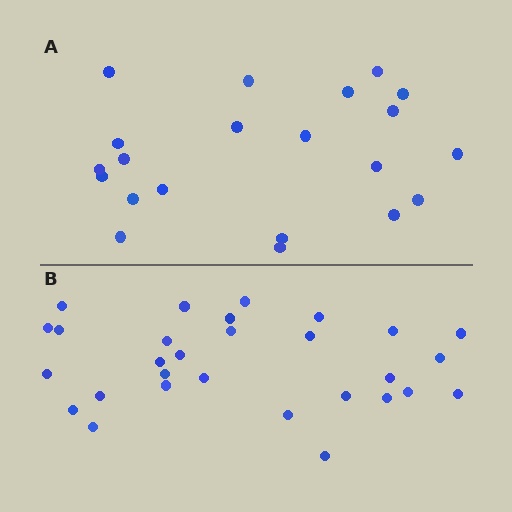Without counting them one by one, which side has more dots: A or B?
Region B (the bottom region) has more dots.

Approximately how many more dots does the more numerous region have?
Region B has roughly 8 or so more dots than region A.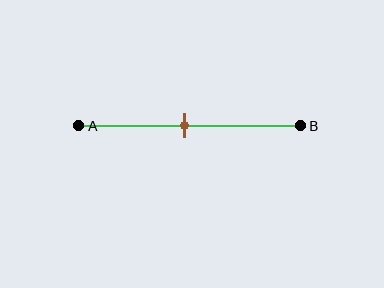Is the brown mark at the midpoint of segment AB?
Yes, the mark is approximately at the midpoint.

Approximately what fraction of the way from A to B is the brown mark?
The brown mark is approximately 50% of the way from A to B.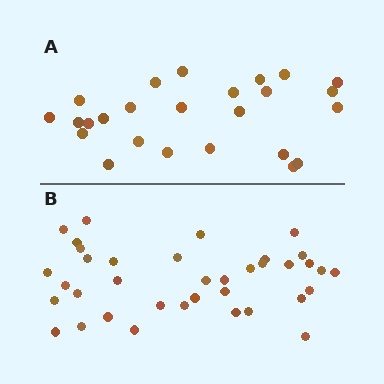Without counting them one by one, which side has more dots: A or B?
Region B (the bottom region) has more dots.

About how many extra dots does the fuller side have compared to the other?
Region B has roughly 12 or so more dots than region A.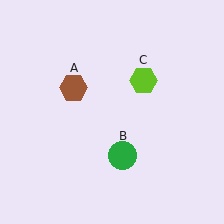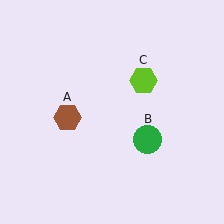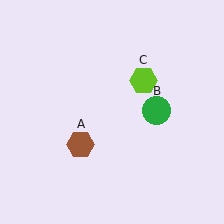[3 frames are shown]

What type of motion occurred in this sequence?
The brown hexagon (object A), green circle (object B) rotated counterclockwise around the center of the scene.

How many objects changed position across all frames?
2 objects changed position: brown hexagon (object A), green circle (object B).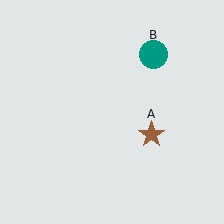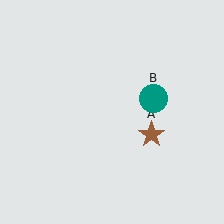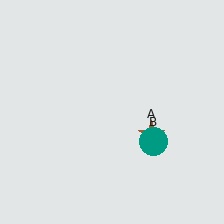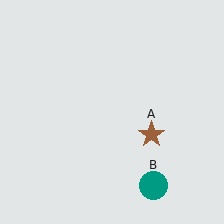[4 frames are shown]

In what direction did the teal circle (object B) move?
The teal circle (object B) moved down.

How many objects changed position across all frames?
1 object changed position: teal circle (object B).